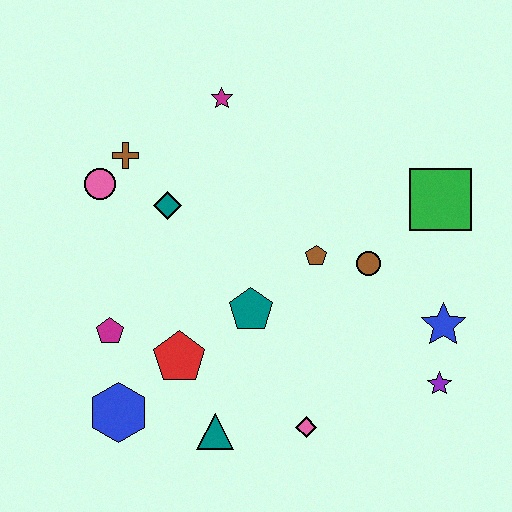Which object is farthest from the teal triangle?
The magenta star is farthest from the teal triangle.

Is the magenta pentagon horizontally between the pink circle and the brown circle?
Yes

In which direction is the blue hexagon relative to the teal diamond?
The blue hexagon is below the teal diamond.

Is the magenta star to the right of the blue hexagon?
Yes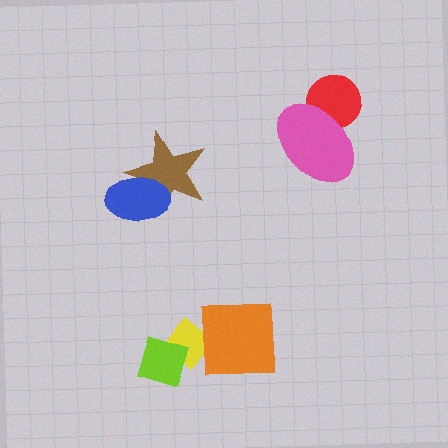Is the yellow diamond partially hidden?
Yes, it is partially covered by another shape.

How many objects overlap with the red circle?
1 object overlaps with the red circle.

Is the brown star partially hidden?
Yes, it is partially covered by another shape.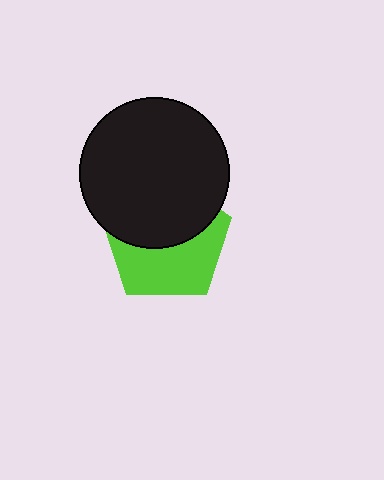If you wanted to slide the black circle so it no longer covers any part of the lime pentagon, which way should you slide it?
Slide it up — that is the most direct way to separate the two shapes.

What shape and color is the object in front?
The object in front is a black circle.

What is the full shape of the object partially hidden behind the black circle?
The partially hidden object is a lime pentagon.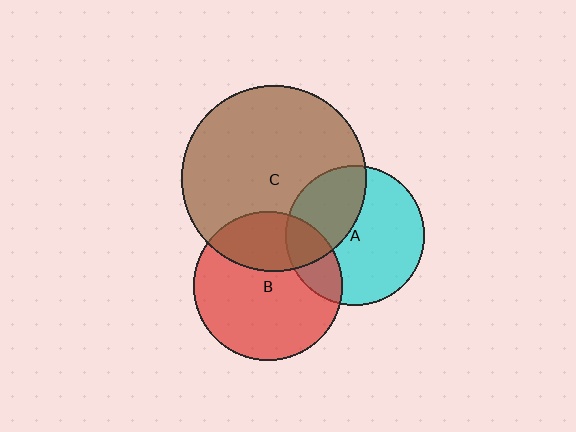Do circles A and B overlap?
Yes.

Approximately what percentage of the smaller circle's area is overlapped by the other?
Approximately 20%.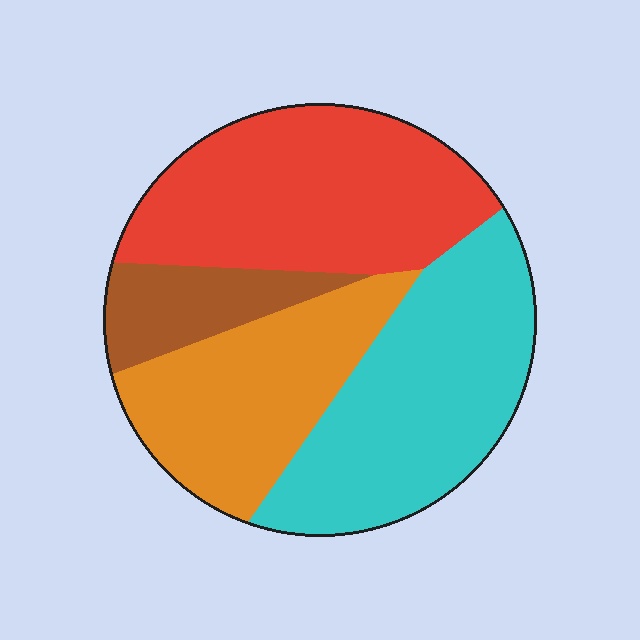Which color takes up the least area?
Brown, at roughly 10%.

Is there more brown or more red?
Red.